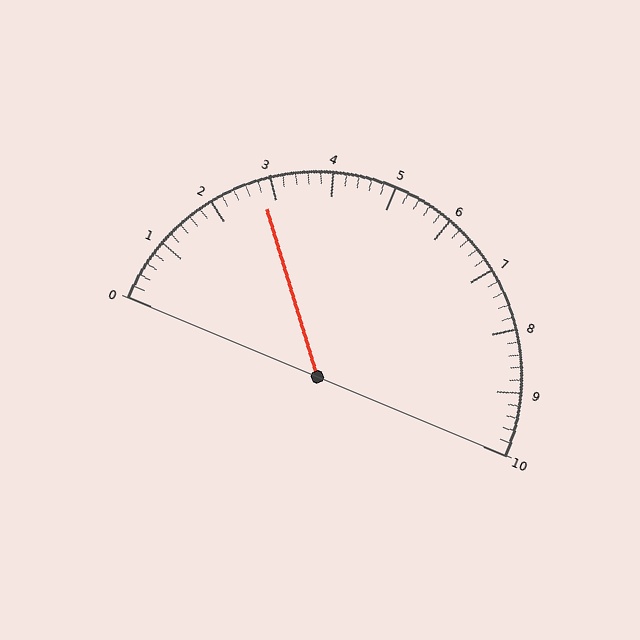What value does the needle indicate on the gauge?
The needle indicates approximately 2.8.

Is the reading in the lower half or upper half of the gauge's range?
The reading is in the lower half of the range (0 to 10).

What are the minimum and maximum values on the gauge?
The gauge ranges from 0 to 10.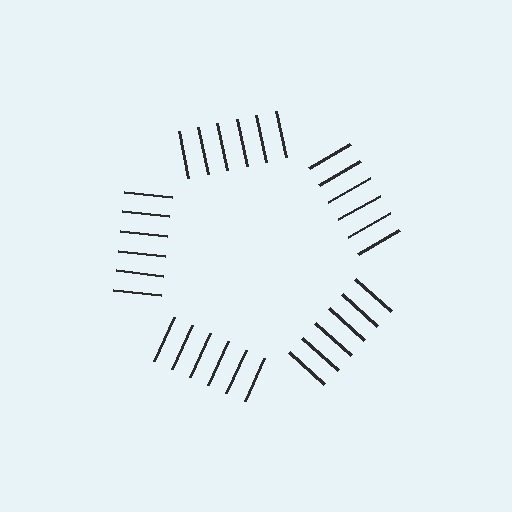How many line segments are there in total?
30 — 6 along each of the 5 edges.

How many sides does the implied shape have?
5 sides — the line-ends trace a pentagon.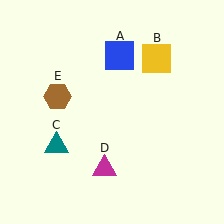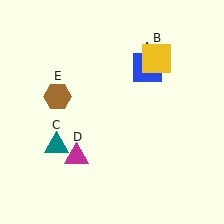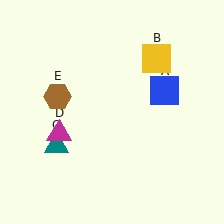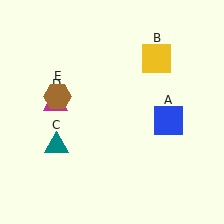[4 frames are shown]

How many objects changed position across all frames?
2 objects changed position: blue square (object A), magenta triangle (object D).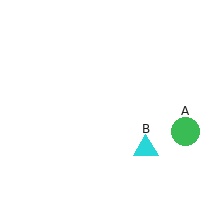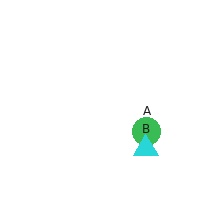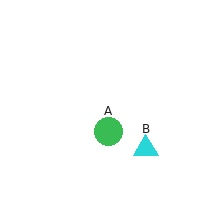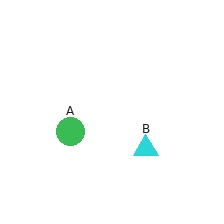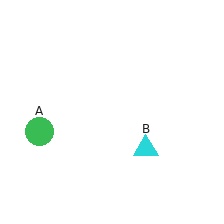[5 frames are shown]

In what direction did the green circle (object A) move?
The green circle (object A) moved left.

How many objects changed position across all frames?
1 object changed position: green circle (object A).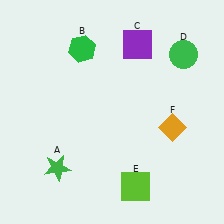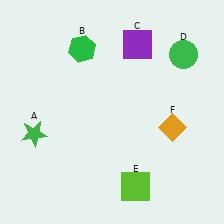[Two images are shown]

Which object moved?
The green star (A) moved up.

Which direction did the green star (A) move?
The green star (A) moved up.